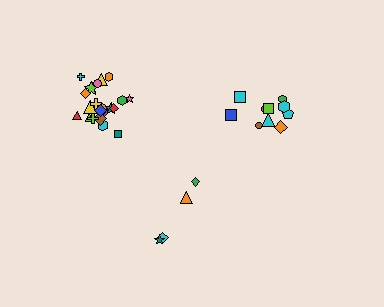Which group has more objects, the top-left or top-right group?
The top-left group.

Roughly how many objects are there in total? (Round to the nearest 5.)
Roughly 35 objects in total.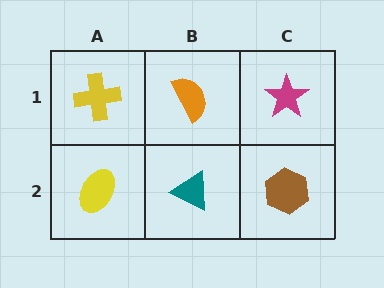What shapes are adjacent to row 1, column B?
A teal triangle (row 2, column B), a yellow cross (row 1, column A), a magenta star (row 1, column C).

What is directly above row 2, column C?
A magenta star.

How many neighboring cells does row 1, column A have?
2.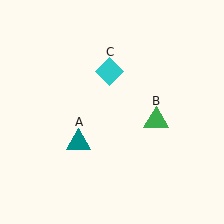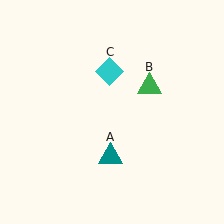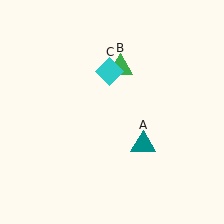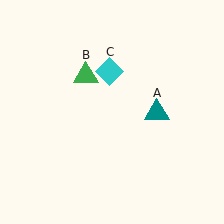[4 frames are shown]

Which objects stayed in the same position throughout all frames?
Cyan diamond (object C) remained stationary.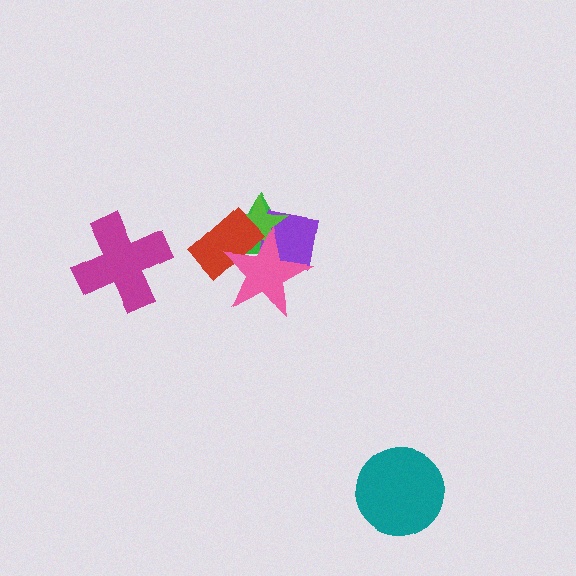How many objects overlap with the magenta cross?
0 objects overlap with the magenta cross.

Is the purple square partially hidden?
Yes, it is partially covered by another shape.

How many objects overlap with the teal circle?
0 objects overlap with the teal circle.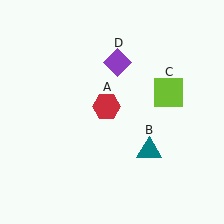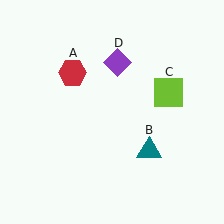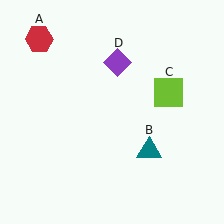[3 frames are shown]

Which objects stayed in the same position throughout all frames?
Teal triangle (object B) and lime square (object C) and purple diamond (object D) remained stationary.